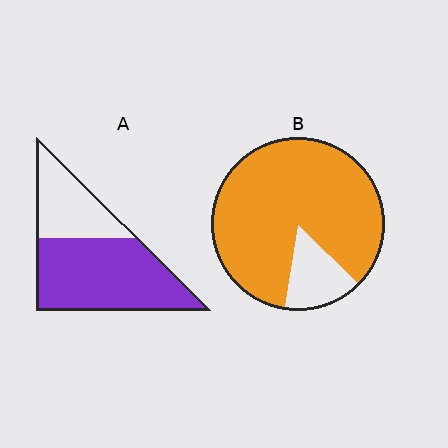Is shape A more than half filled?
Yes.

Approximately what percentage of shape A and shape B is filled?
A is approximately 65% and B is approximately 85%.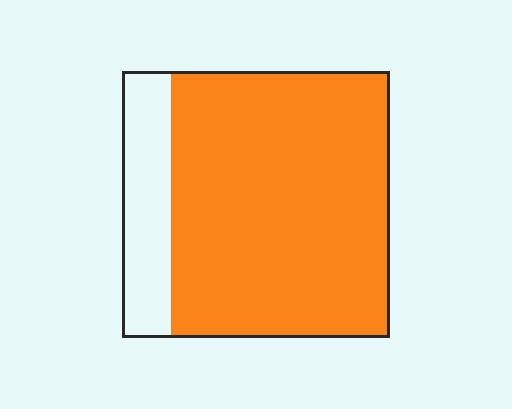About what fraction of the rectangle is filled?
About five sixths (5/6).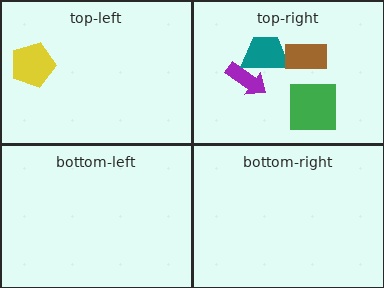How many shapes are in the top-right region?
4.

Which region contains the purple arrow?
The top-right region.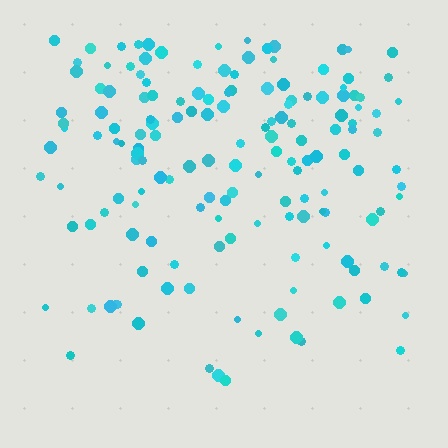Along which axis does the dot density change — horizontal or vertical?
Vertical.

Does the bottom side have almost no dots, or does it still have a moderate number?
Still a moderate number, just noticeably fewer than the top.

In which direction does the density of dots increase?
From bottom to top, with the top side densest.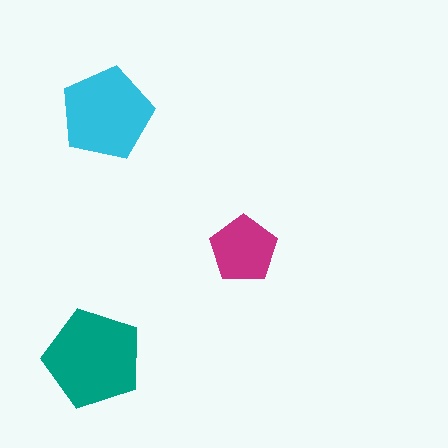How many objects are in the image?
There are 3 objects in the image.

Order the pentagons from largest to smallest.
the teal one, the cyan one, the magenta one.